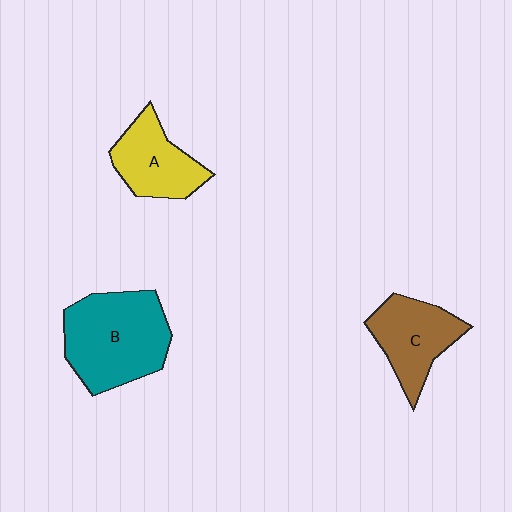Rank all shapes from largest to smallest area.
From largest to smallest: B (teal), C (brown), A (yellow).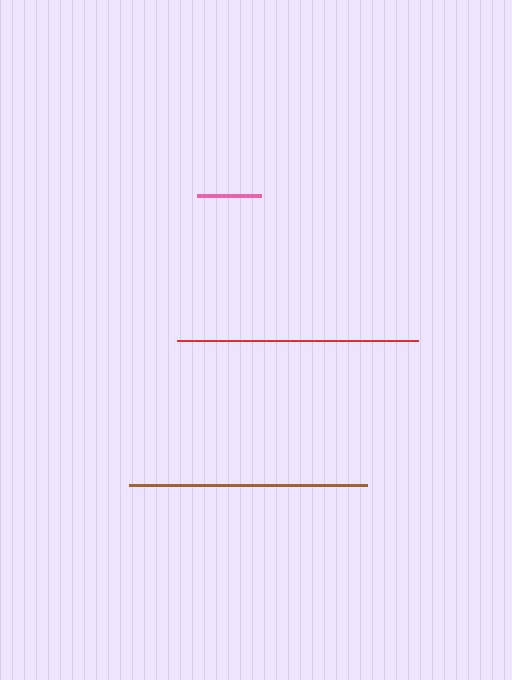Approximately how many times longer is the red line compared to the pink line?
The red line is approximately 3.8 times the length of the pink line.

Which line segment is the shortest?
The pink line is the shortest at approximately 64 pixels.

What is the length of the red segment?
The red segment is approximately 241 pixels long.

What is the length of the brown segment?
The brown segment is approximately 238 pixels long.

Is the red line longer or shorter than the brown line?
The red line is longer than the brown line.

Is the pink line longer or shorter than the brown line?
The brown line is longer than the pink line.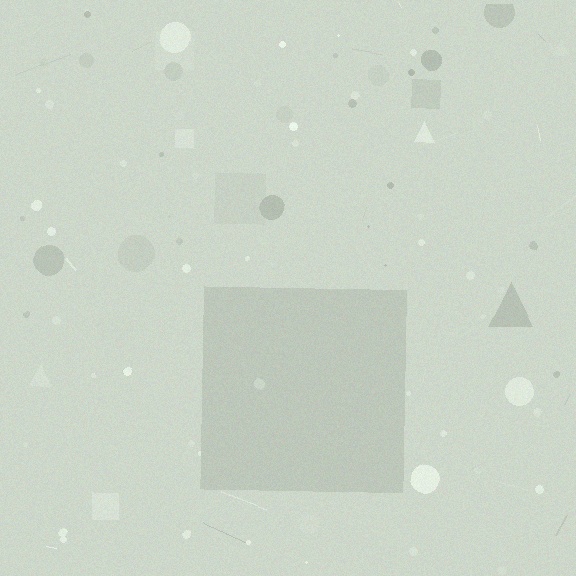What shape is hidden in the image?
A square is hidden in the image.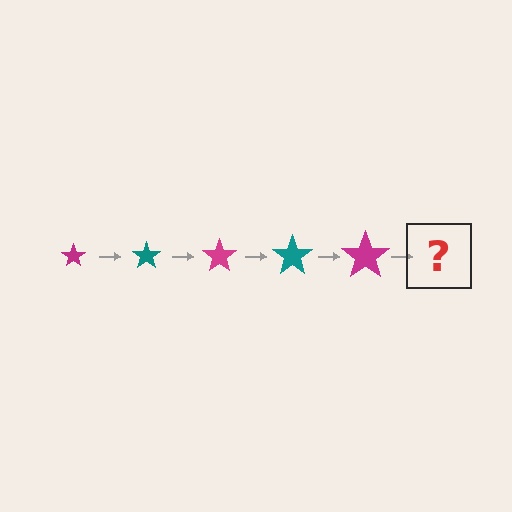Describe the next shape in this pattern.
It should be a teal star, larger than the previous one.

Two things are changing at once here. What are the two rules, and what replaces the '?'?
The two rules are that the star grows larger each step and the color cycles through magenta and teal. The '?' should be a teal star, larger than the previous one.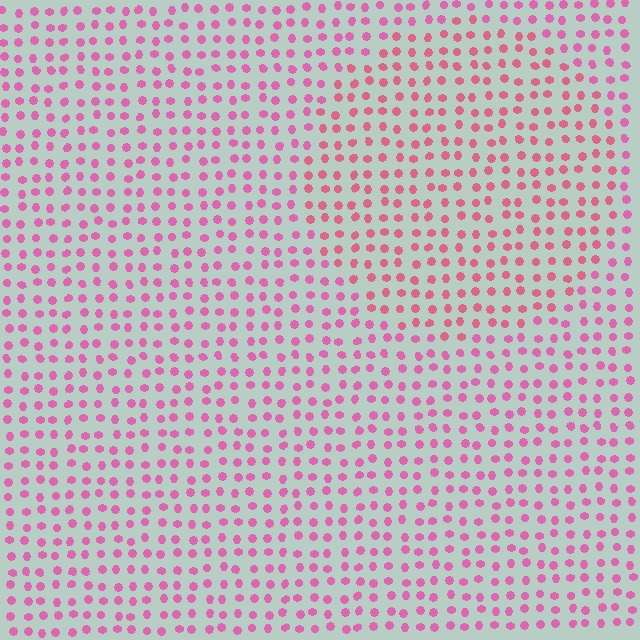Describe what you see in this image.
The image is filled with small pink elements in a uniform arrangement. A circle-shaped region is visible where the elements are tinted to a slightly different hue, forming a subtle color boundary.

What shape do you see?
I see a circle.